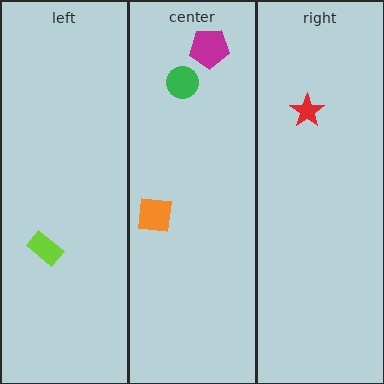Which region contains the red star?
The right region.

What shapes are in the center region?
The magenta pentagon, the orange square, the green circle.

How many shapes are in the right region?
1.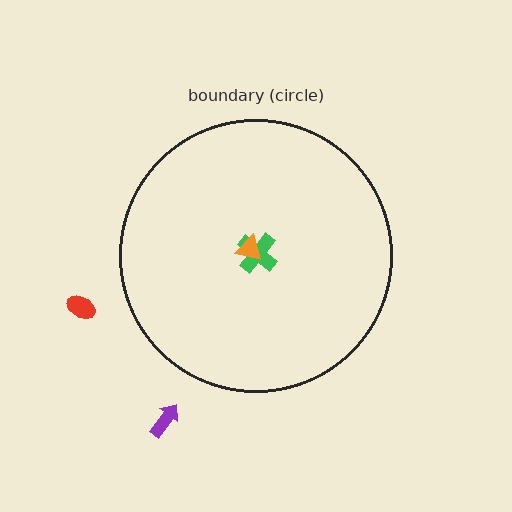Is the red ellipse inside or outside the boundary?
Outside.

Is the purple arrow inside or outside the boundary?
Outside.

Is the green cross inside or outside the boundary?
Inside.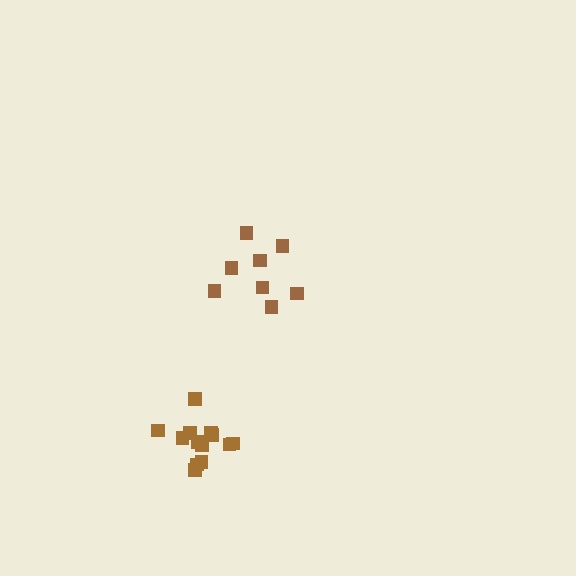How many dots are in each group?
Group 1: 8 dots, Group 2: 13 dots (21 total).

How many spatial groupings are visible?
There are 2 spatial groupings.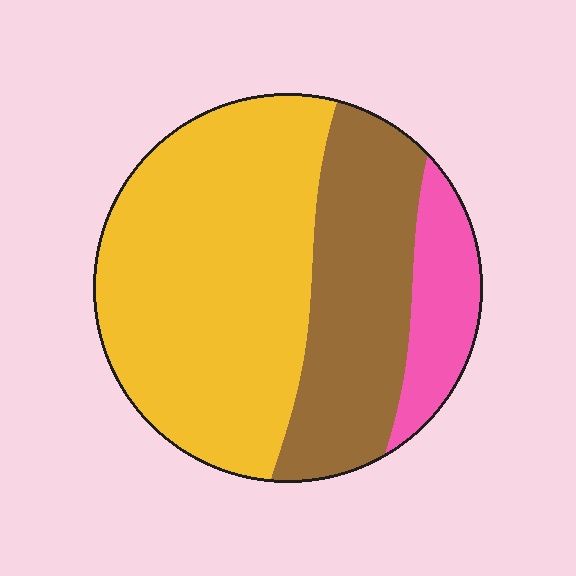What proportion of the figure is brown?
Brown takes up about one third (1/3) of the figure.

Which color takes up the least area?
Pink, at roughly 15%.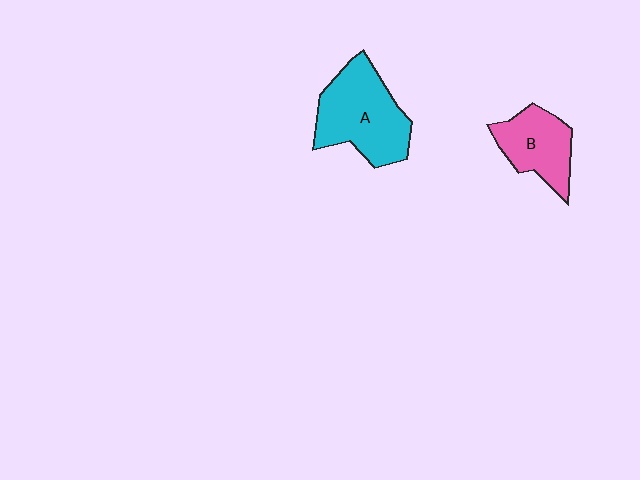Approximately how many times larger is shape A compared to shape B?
Approximately 1.5 times.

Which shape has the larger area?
Shape A (cyan).